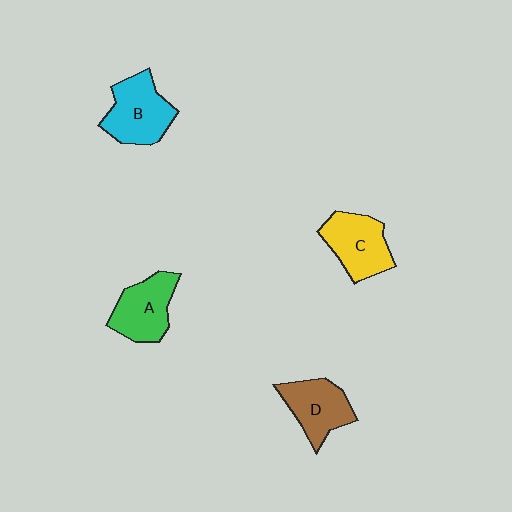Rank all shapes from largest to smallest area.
From largest to smallest: B (cyan), C (yellow), A (green), D (brown).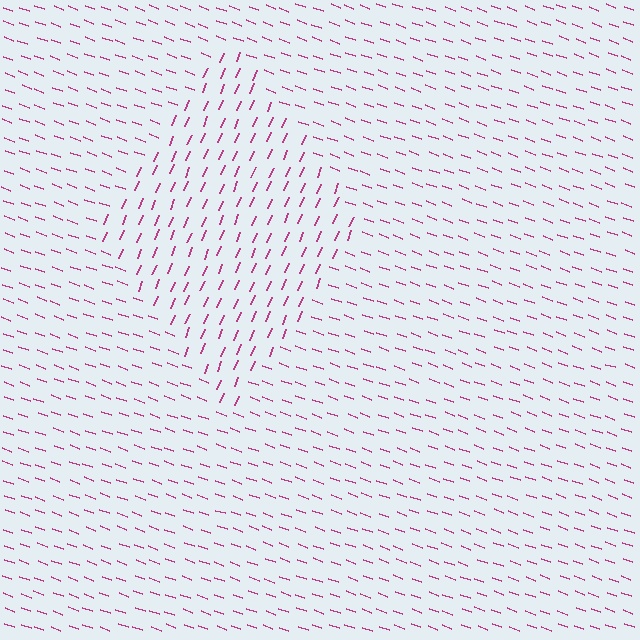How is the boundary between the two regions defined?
The boundary is defined purely by a change in line orientation (approximately 88 degrees difference). All lines are the same color and thickness.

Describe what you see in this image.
The image is filled with small magenta line segments. A diamond region in the image has lines oriented differently from the surrounding lines, creating a visible texture boundary.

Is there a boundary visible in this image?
Yes, there is a texture boundary formed by a change in line orientation.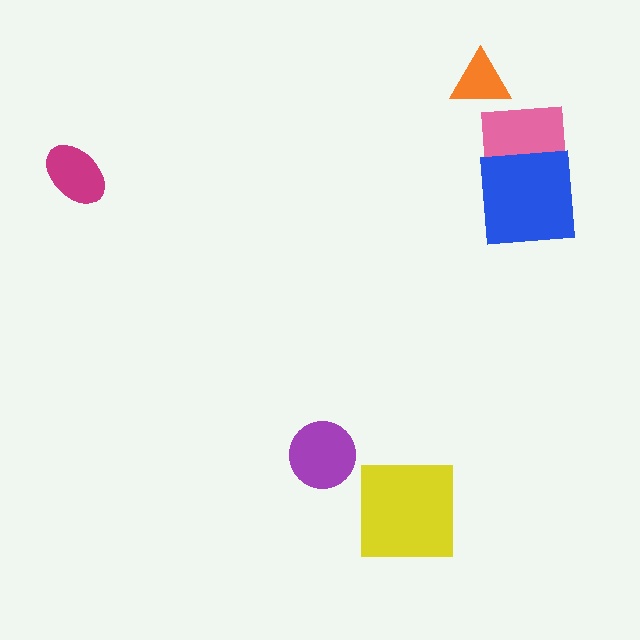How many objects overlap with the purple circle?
0 objects overlap with the purple circle.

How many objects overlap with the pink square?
1 object overlaps with the pink square.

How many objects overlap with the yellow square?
0 objects overlap with the yellow square.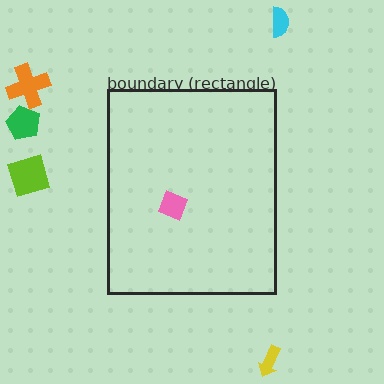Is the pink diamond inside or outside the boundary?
Inside.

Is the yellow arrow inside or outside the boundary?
Outside.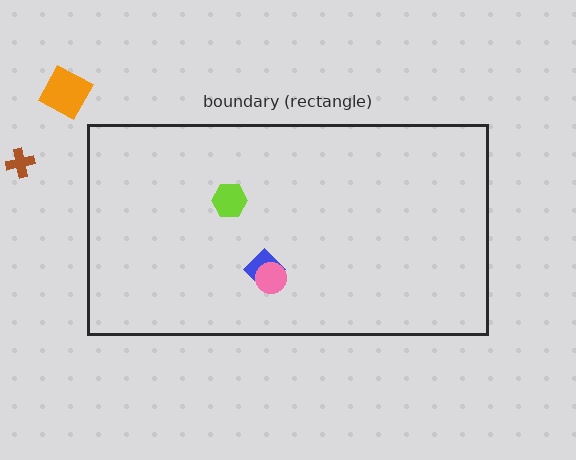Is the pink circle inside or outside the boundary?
Inside.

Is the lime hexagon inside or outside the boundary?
Inside.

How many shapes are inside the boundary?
3 inside, 2 outside.